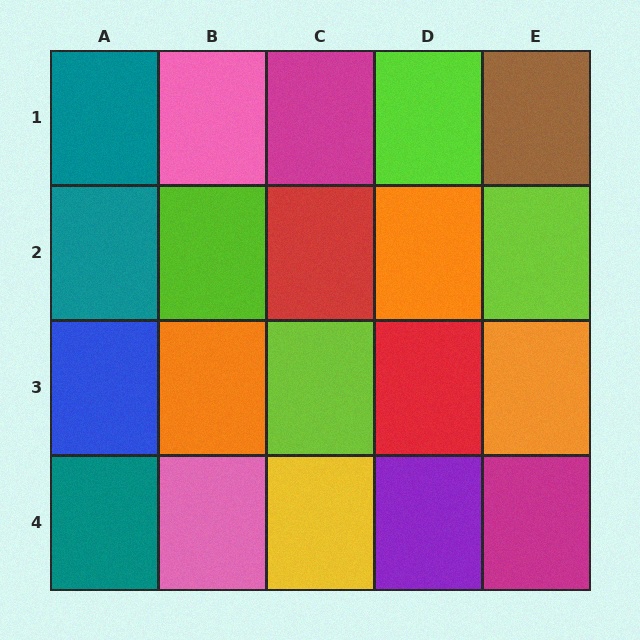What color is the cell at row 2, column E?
Lime.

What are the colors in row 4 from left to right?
Teal, pink, yellow, purple, magenta.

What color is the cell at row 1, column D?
Lime.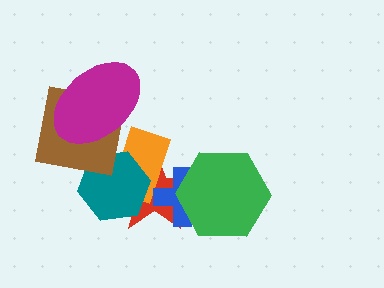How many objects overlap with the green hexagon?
2 objects overlap with the green hexagon.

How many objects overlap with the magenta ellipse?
1 object overlaps with the magenta ellipse.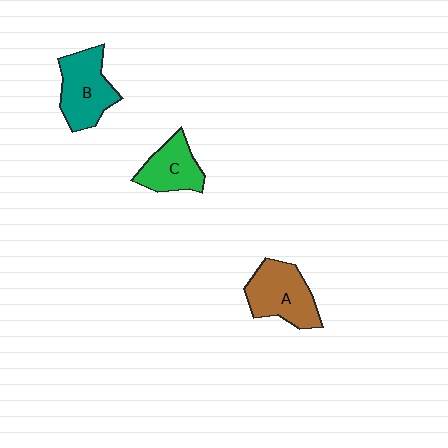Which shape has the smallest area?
Shape C (green).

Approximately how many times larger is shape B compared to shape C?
Approximately 1.3 times.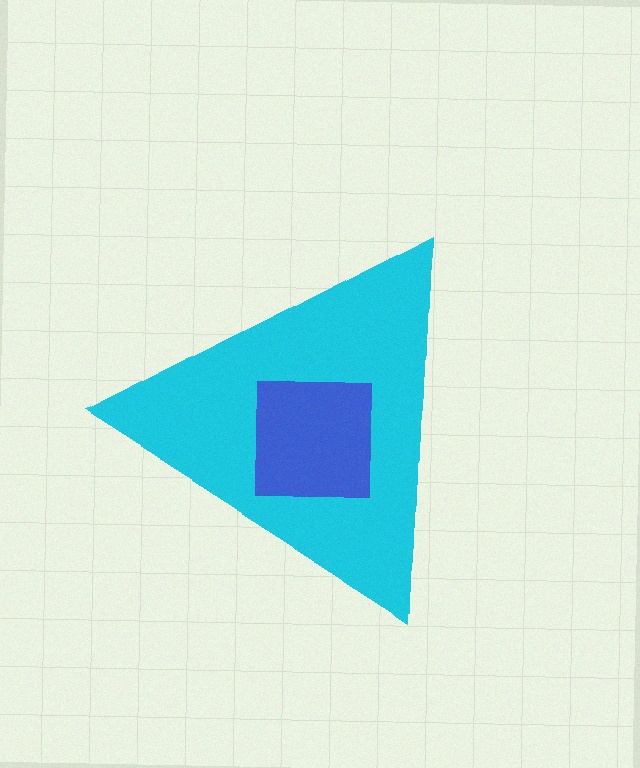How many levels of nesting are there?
2.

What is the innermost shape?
The blue square.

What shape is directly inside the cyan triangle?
The blue square.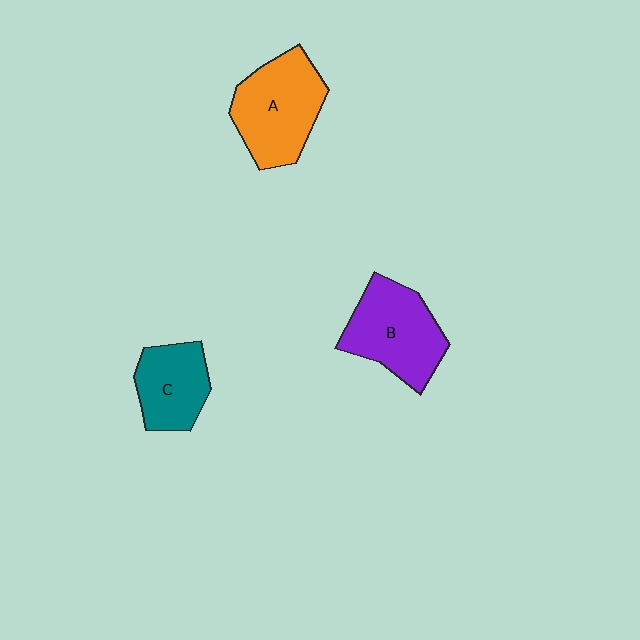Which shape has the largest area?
Shape A (orange).